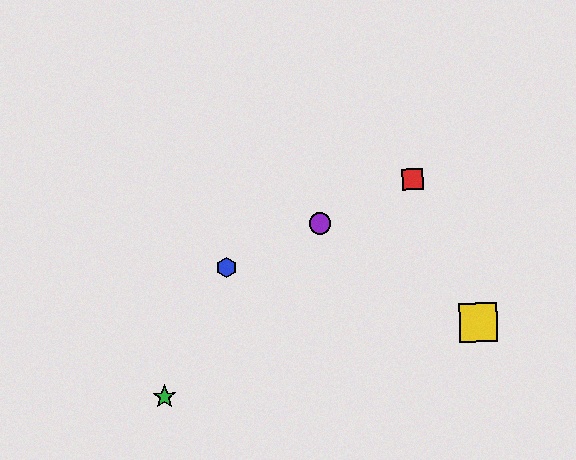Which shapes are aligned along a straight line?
The red square, the blue hexagon, the purple circle are aligned along a straight line.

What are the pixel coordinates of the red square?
The red square is at (413, 179).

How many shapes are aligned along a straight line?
3 shapes (the red square, the blue hexagon, the purple circle) are aligned along a straight line.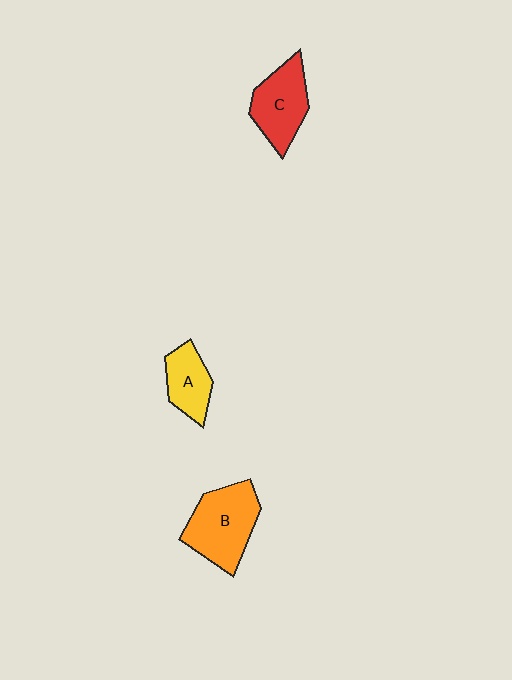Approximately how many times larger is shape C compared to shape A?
Approximately 1.4 times.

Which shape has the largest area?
Shape B (orange).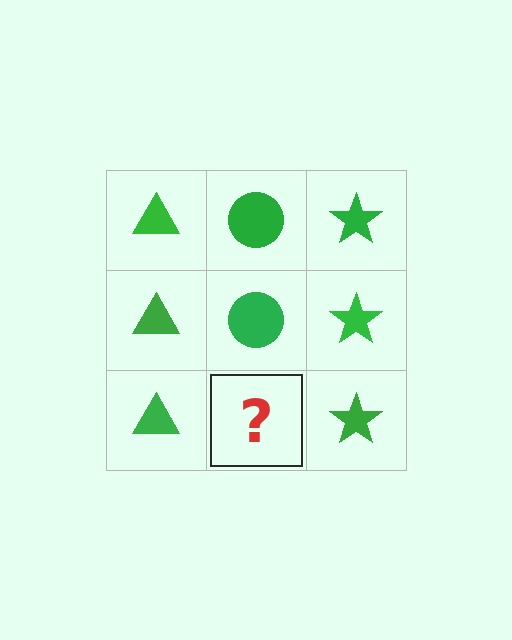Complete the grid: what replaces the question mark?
The question mark should be replaced with a green circle.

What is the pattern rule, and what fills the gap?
The rule is that each column has a consistent shape. The gap should be filled with a green circle.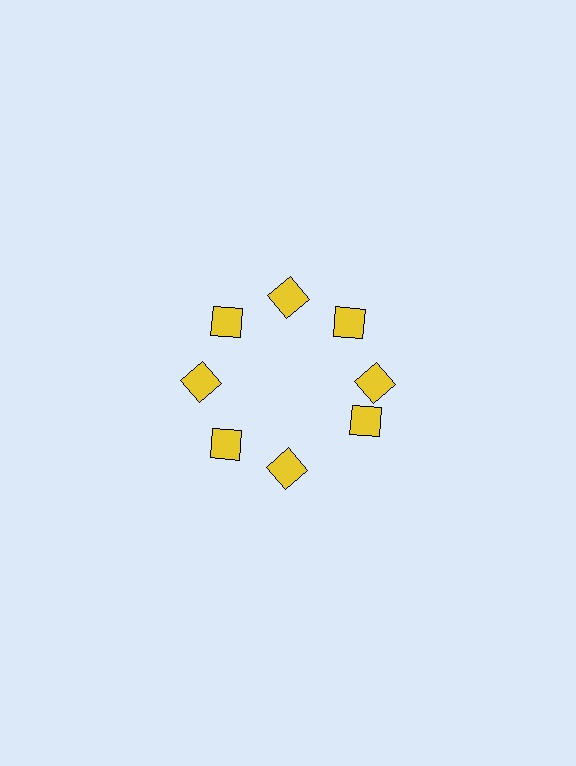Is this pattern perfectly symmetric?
No. The 8 yellow diamonds are arranged in a ring, but one element near the 4 o'clock position is rotated out of alignment along the ring, breaking the 8-fold rotational symmetry.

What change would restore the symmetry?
The symmetry would be restored by rotating it back into even spacing with its neighbors so that all 8 diamonds sit at equal angles and equal distance from the center.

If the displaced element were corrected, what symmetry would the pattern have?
It would have 8-fold rotational symmetry — the pattern would map onto itself every 45 degrees.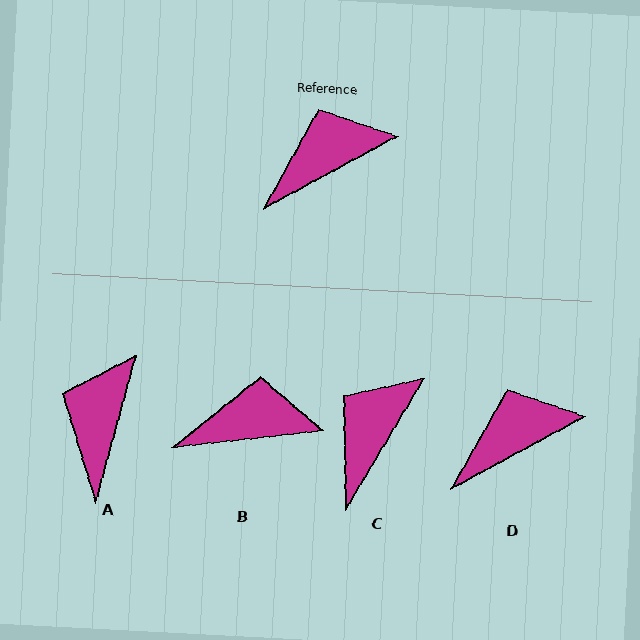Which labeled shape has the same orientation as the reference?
D.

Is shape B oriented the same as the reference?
No, it is off by about 22 degrees.